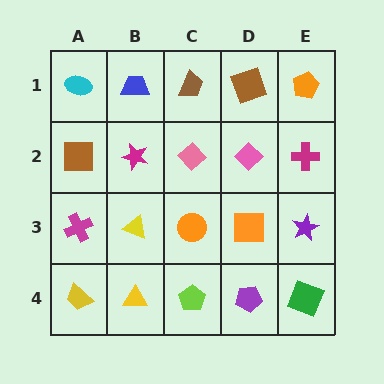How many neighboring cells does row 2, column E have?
3.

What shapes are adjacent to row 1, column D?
A pink diamond (row 2, column D), a brown trapezoid (row 1, column C), an orange pentagon (row 1, column E).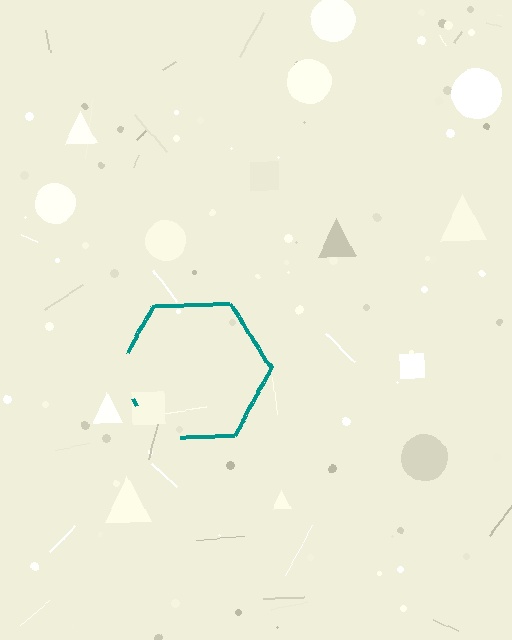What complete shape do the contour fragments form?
The contour fragments form a hexagon.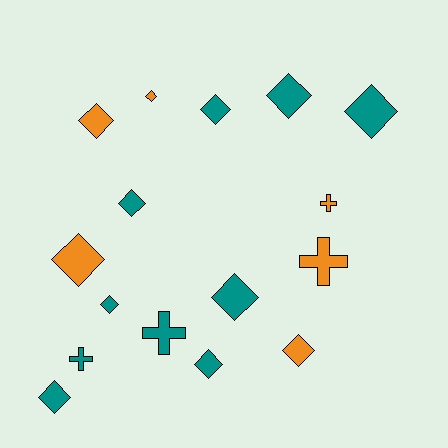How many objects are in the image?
There are 16 objects.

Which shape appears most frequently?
Diamond, with 12 objects.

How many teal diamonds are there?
There are 8 teal diamonds.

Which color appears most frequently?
Teal, with 10 objects.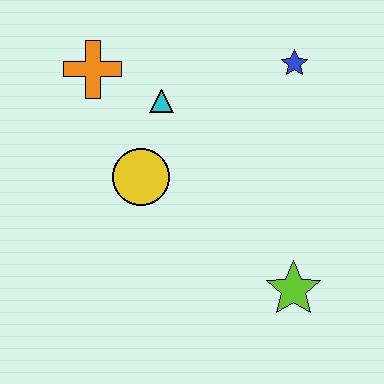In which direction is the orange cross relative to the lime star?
The orange cross is above the lime star.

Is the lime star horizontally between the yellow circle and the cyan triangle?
No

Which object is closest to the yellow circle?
The cyan triangle is closest to the yellow circle.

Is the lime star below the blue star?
Yes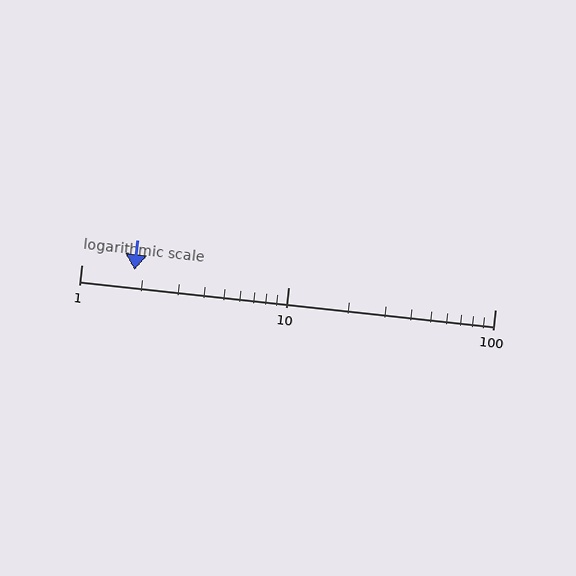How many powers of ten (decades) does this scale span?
The scale spans 2 decades, from 1 to 100.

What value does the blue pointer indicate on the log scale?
The pointer indicates approximately 1.8.